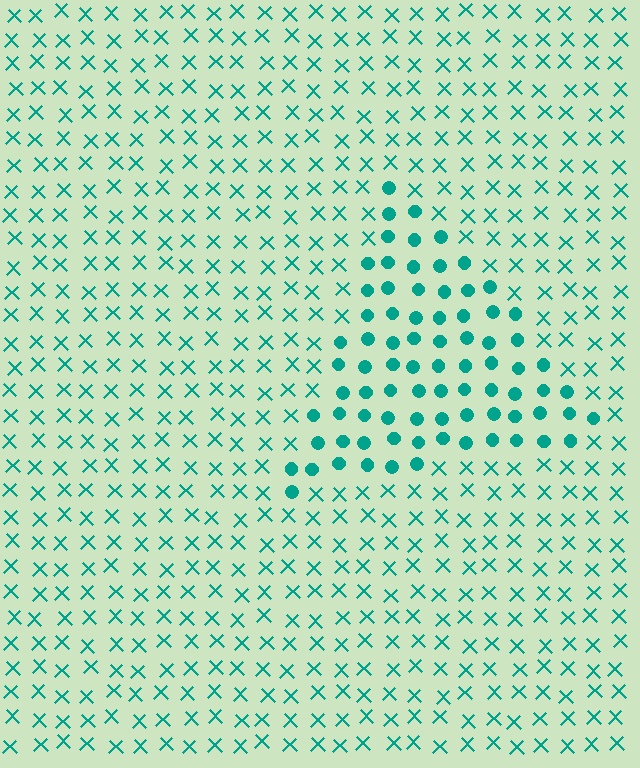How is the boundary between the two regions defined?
The boundary is defined by a change in element shape: circles inside vs. X marks outside. All elements share the same color and spacing.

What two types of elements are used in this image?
The image uses circles inside the triangle region and X marks outside it.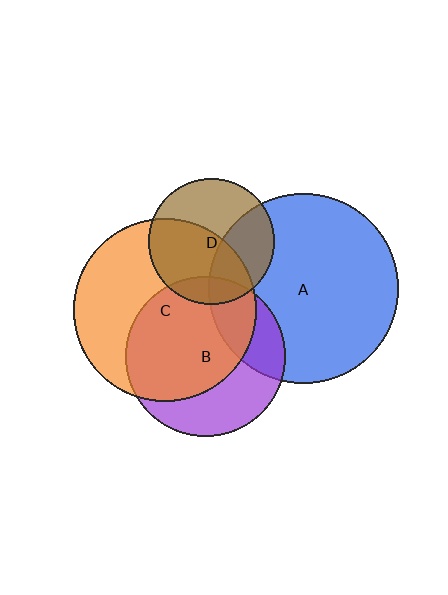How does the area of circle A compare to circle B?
Approximately 1.4 times.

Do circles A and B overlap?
Yes.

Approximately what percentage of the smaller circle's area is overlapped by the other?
Approximately 25%.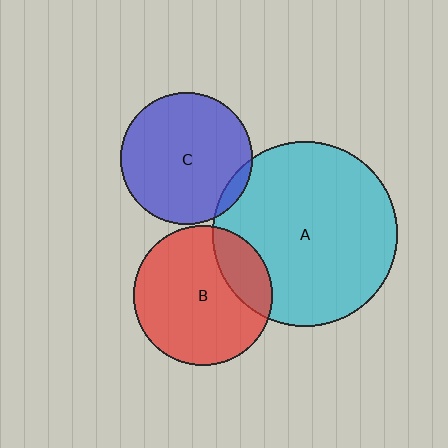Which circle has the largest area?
Circle A (cyan).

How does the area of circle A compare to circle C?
Approximately 2.0 times.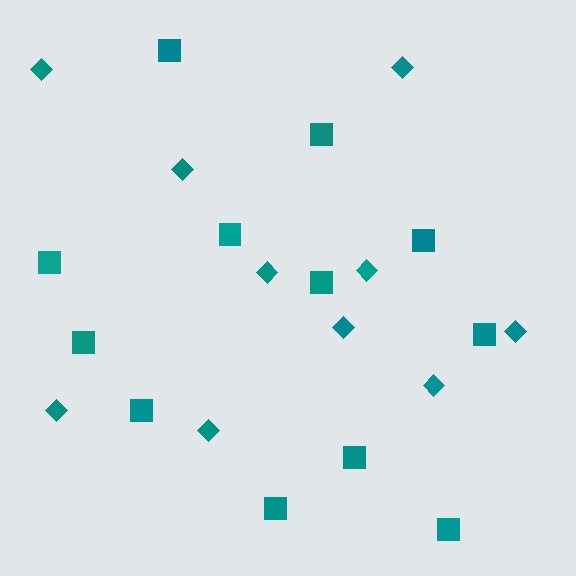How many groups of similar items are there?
There are 2 groups: one group of diamonds (10) and one group of squares (12).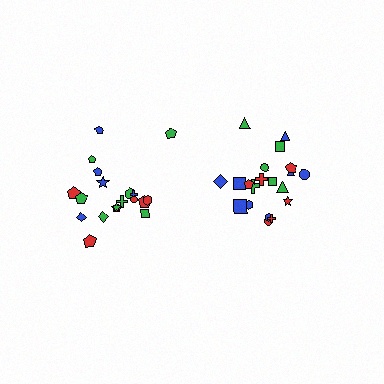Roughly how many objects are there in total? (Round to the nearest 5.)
Roughly 40 objects in total.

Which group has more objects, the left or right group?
The right group.